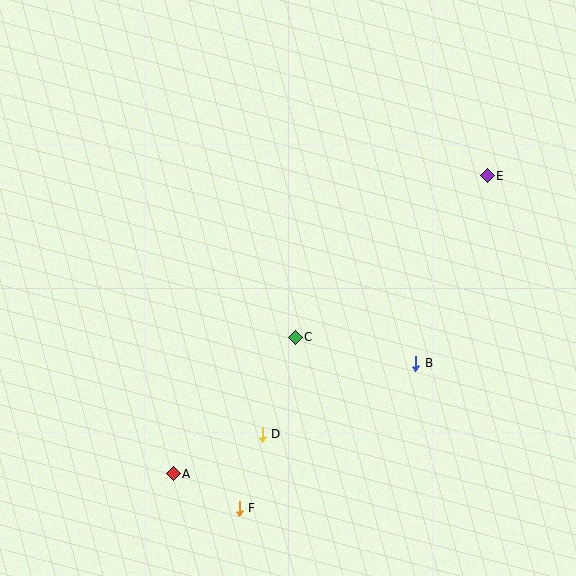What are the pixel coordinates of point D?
Point D is at (262, 434).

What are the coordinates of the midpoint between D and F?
The midpoint between D and F is at (251, 471).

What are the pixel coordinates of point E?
Point E is at (487, 176).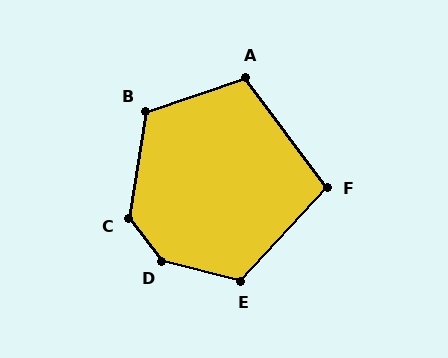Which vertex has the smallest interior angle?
F, at approximately 101 degrees.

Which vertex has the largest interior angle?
D, at approximately 142 degrees.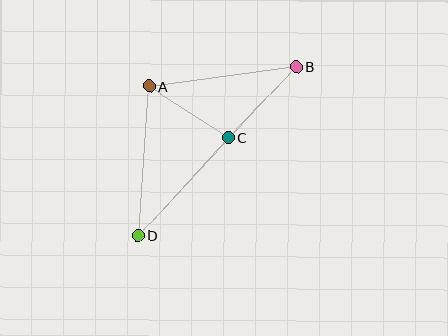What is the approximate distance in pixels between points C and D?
The distance between C and D is approximately 134 pixels.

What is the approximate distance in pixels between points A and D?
The distance between A and D is approximately 150 pixels.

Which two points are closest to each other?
Points A and C are closest to each other.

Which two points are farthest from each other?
Points B and D are farthest from each other.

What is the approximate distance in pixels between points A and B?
The distance between A and B is approximately 148 pixels.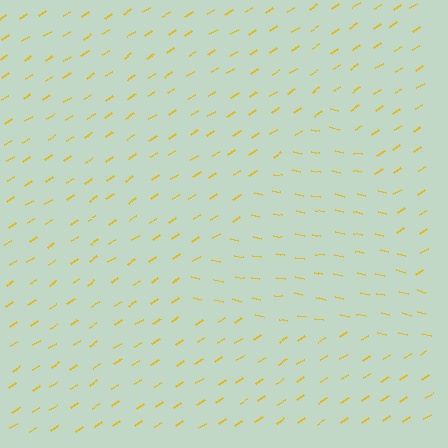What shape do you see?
I see a triangle.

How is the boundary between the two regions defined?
The boundary is defined purely by a change in line orientation (approximately 45 degrees difference). All lines are the same color and thickness.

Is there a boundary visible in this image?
Yes, there is a texture boundary formed by a change in line orientation.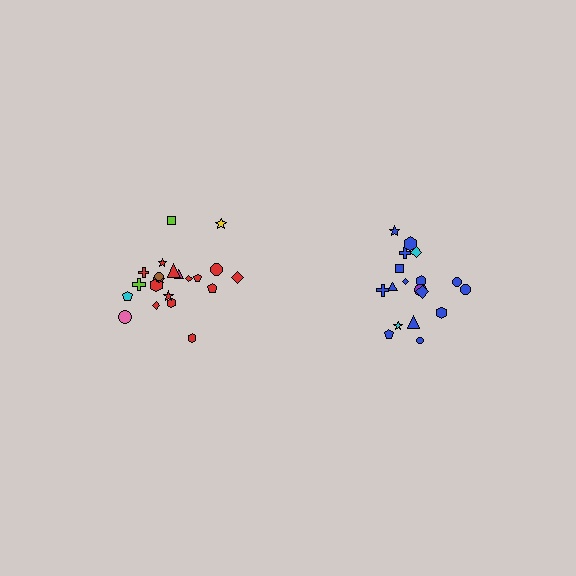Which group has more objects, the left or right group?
The left group.